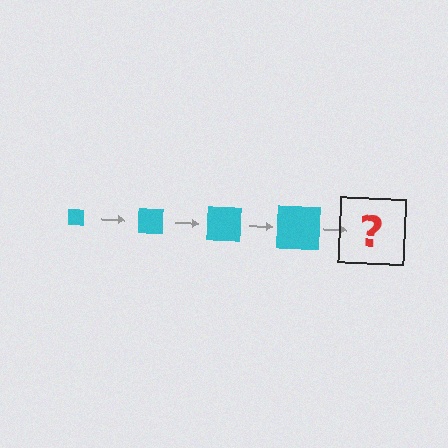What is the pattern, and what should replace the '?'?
The pattern is that the square gets progressively larger each step. The '?' should be a cyan square, larger than the previous one.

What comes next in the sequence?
The next element should be a cyan square, larger than the previous one.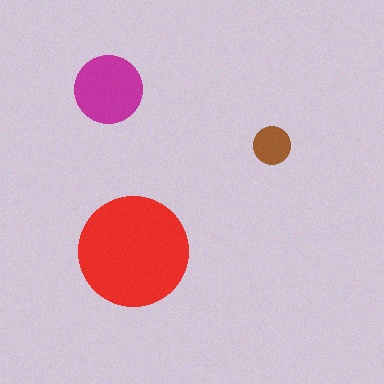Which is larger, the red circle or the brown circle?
The red one.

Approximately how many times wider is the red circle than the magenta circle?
About 1.5 times wider.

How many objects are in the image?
There are 3 objects in the image.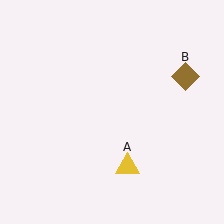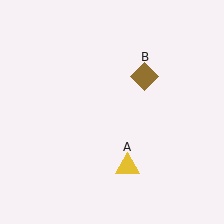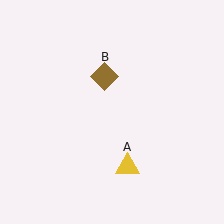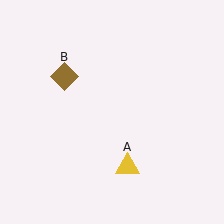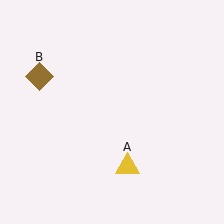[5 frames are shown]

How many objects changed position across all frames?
1 object changed position: brown diamond (object B).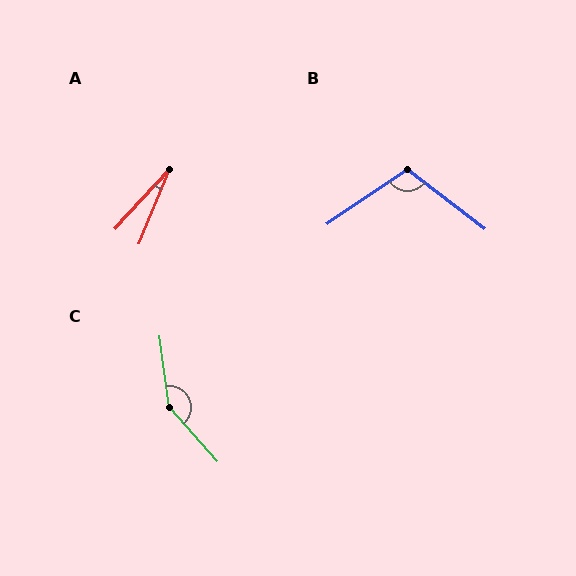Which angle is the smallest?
A, at approximately 20 degrees.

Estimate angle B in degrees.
Approximately 108 degrees.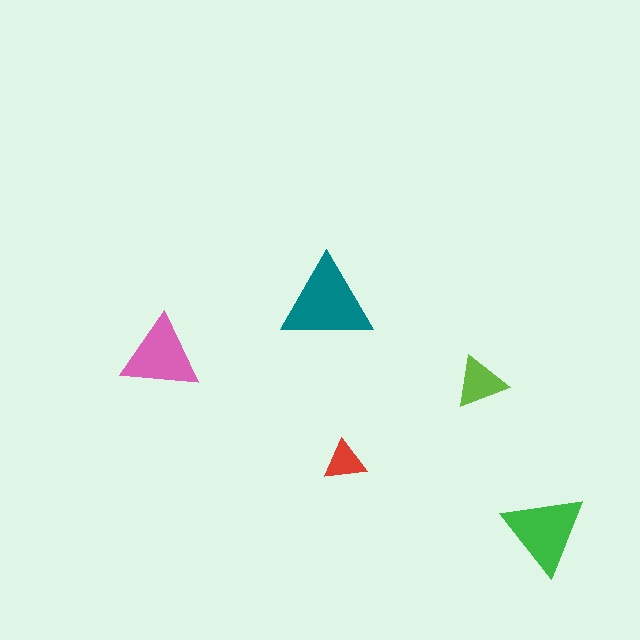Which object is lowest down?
The green triangle is bottommost.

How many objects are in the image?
There are 5 objects in the image.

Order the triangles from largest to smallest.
the teal one, the green one, the pink one, the lime one, the red one.